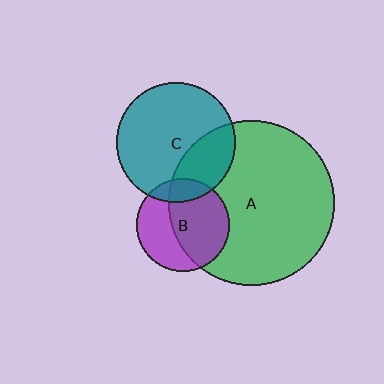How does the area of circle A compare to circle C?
Approximately 1.9 times.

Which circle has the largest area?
Circle A (green).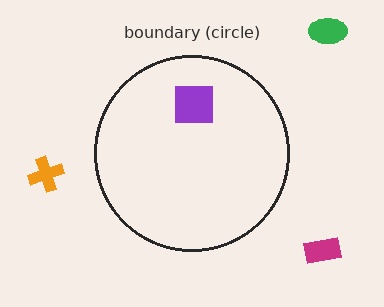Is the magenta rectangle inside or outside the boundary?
Outside.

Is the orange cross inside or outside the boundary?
Outside.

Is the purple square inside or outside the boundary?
Inside.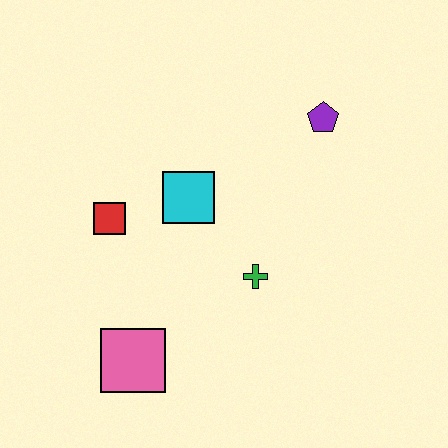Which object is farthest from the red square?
The purple pentagon is farthest from the red square.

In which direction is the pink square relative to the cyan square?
The pink square is below the cyan square.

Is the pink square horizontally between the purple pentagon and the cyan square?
No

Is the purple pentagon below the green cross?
No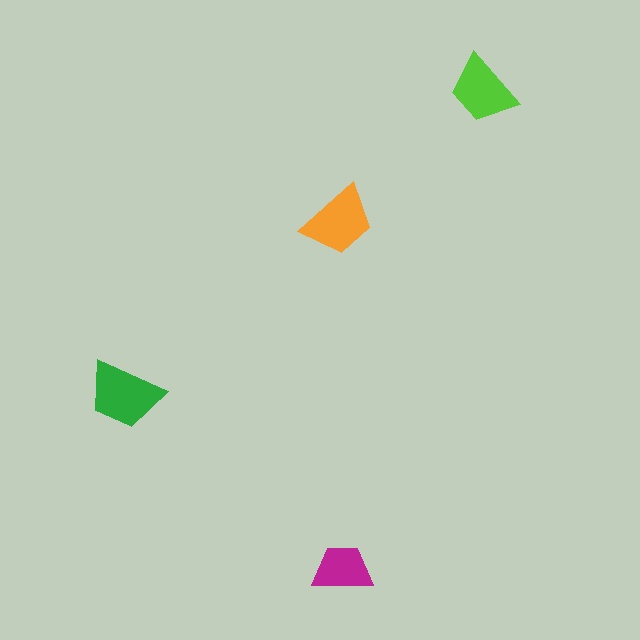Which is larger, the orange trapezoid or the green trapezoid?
The green one.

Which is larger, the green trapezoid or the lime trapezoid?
The green one.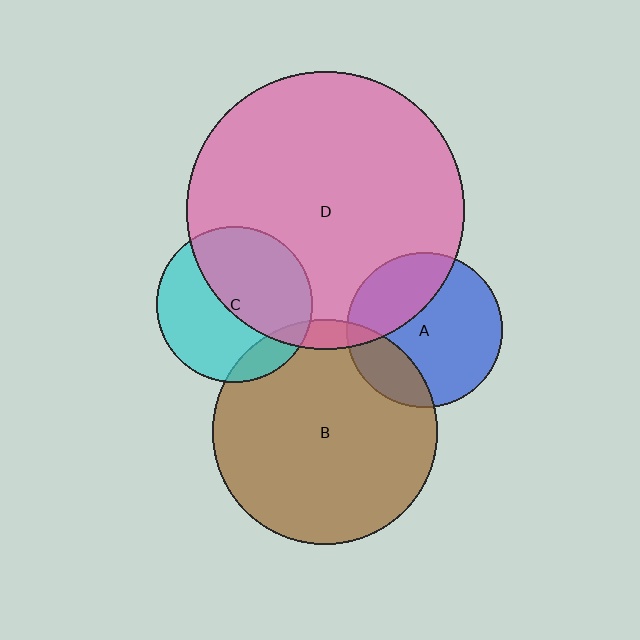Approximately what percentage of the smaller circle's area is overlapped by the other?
Approximately 50%.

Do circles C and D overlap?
Yes.